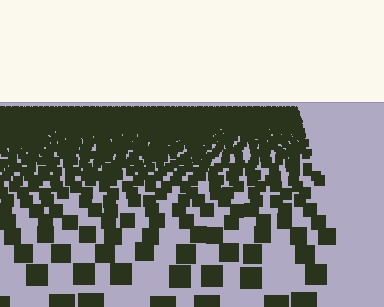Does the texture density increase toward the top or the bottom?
Density increases toward the top.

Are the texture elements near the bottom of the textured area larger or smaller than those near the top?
Larger. Near the bottom, elements are closer to the viewer and appear at a bigger on-screen size.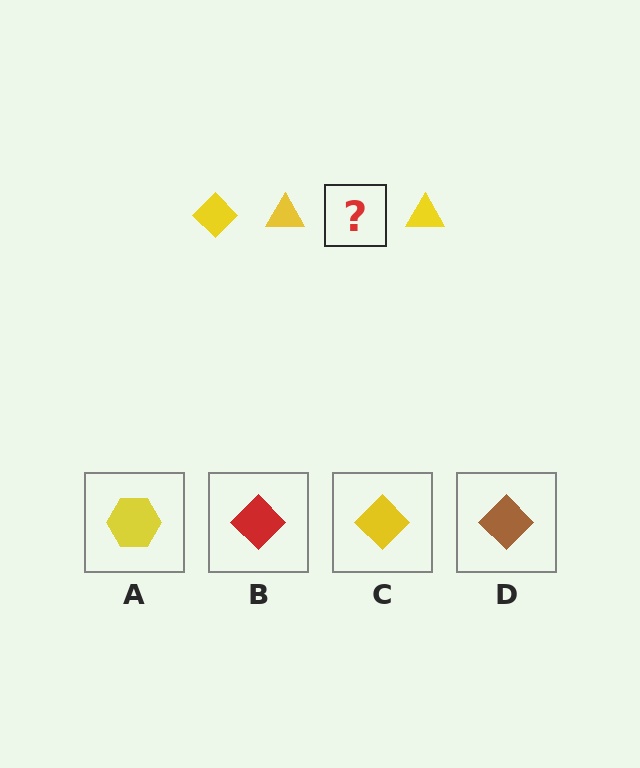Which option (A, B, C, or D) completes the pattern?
C.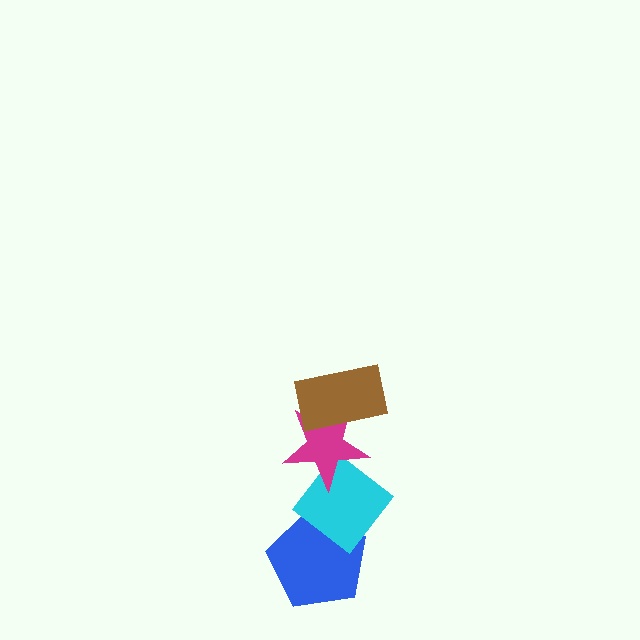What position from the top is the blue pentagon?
The blue pentagon is 4th from the top.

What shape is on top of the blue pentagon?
The cyan diamond is on top of the blue pentagon.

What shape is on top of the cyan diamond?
The magenta star is on top of the cyan diamond.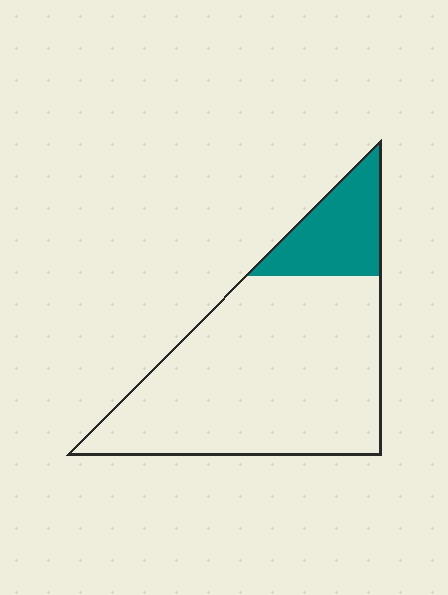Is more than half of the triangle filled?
No.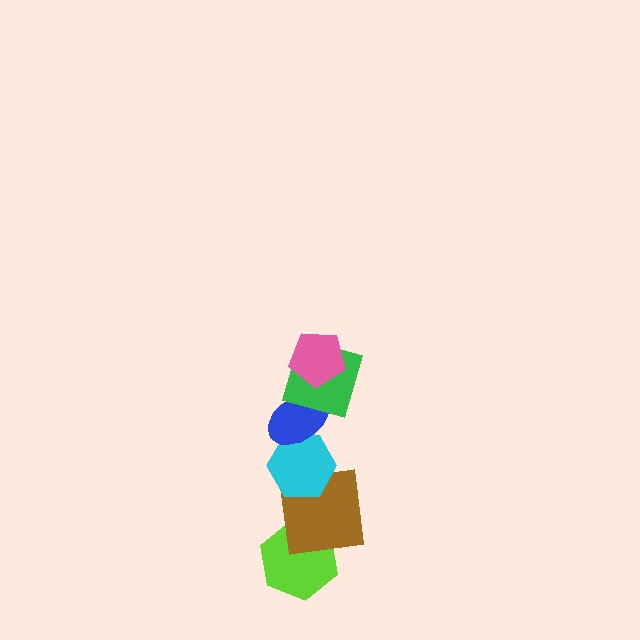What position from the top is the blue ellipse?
The blue ellipse is 3rd from the top.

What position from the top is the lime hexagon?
The lime hexagon is 6th from the top.